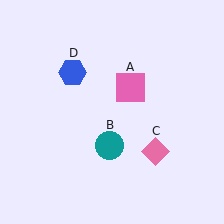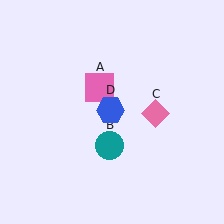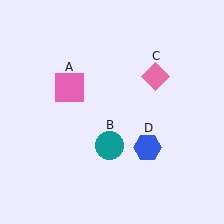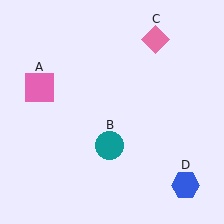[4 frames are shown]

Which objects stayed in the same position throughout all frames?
Teal circle (object B) remained stationary.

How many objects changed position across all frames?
3 objects changed position: pink square (object A), pink diamond (object C), blue hexagon (object D).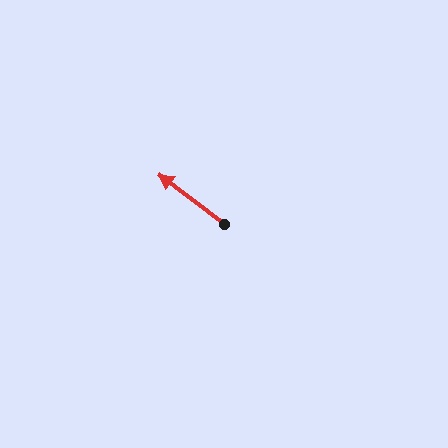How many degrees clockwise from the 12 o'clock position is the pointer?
Approximately 307 degrees.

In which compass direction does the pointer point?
Northwest.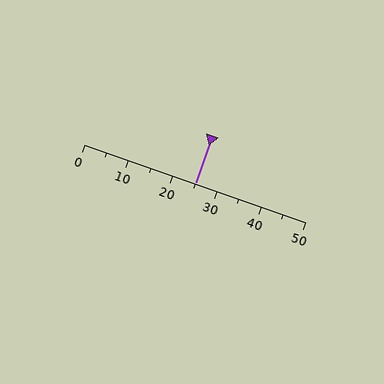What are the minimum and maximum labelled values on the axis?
The axis runs from 0 to 50.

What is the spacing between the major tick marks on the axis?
The major ticks are spaced 10 apart.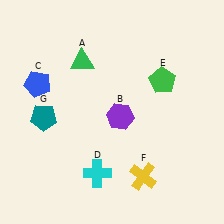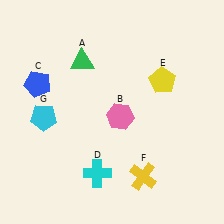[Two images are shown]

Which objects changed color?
B changed from purple to pink. E changed from green to yellow. G changed from teal to cyan.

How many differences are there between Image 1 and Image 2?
There are 3 differences between the two images.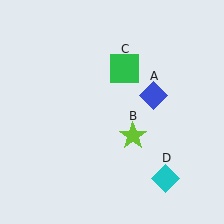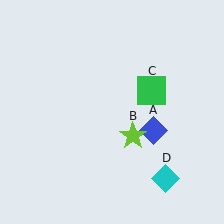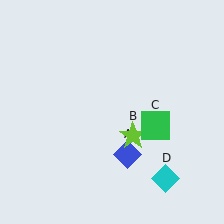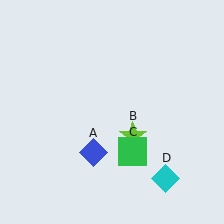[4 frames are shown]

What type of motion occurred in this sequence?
The blue diamond (object A), green square (object C) rotated clockwise around the center of the scene.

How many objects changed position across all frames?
2 objects changed position: blue diamond (object A), green square (object C).